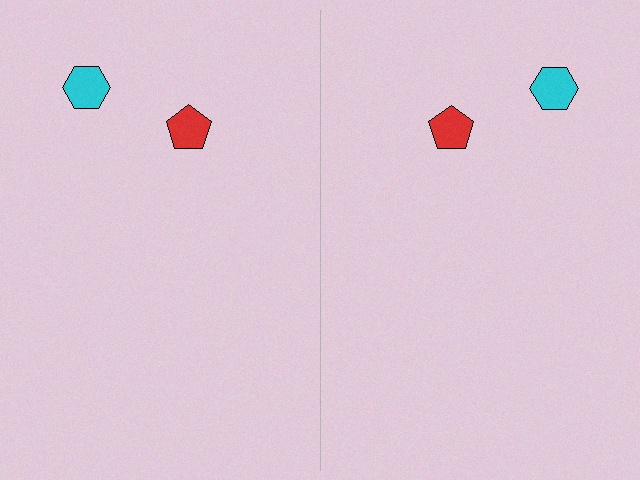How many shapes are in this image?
There are 4 shapes in this image.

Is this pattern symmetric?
Yes, this pattern has bilateral (reflection) symmetry.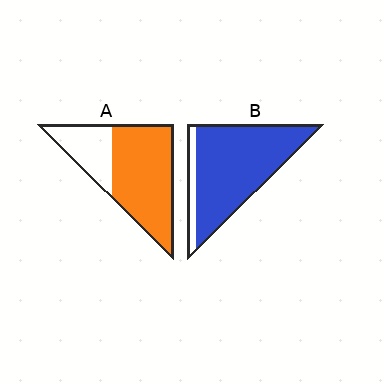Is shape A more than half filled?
Yes.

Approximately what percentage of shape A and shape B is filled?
A is approximately 70% and B is approximately 85%.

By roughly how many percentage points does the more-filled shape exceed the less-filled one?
By roughly 20 percentage points (B over A).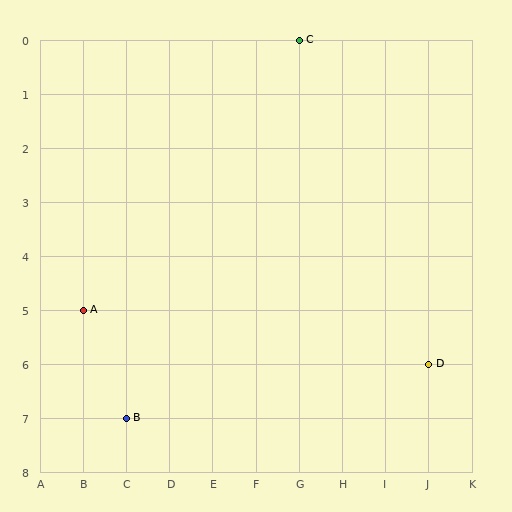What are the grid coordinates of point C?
Point C is at grid coordinates (G, 0).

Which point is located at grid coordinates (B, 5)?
Point A is at (B, 5).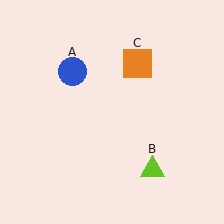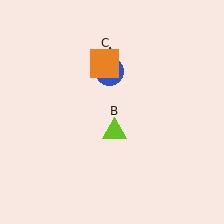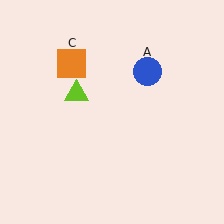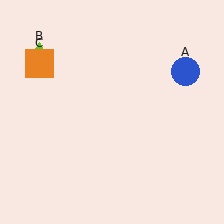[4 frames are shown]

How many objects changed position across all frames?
3 objects changed position: blue circle (object A), lime triangle (object B), orange square (object C).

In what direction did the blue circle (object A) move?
The blue circle (object A) moved right.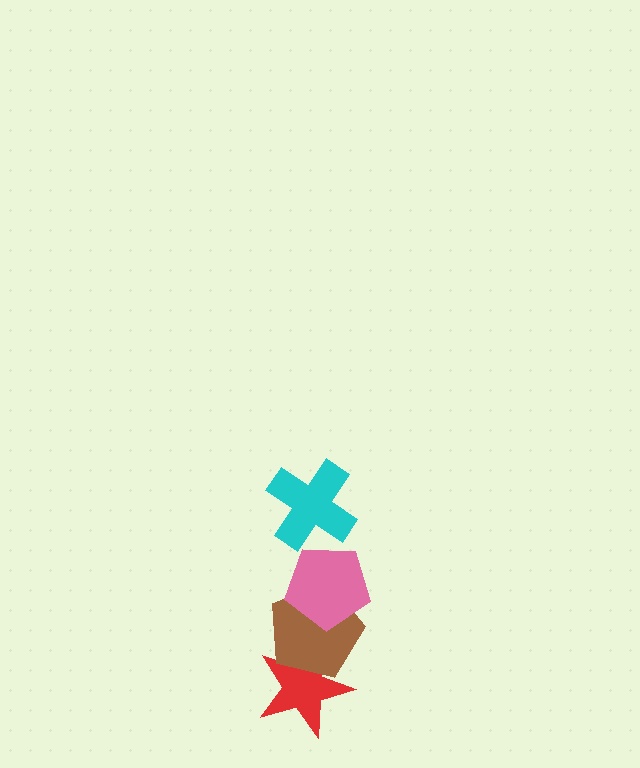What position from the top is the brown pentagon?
The brown pentagon is 3rd from the top.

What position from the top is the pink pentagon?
The pink pentagon is 2nd from the top.